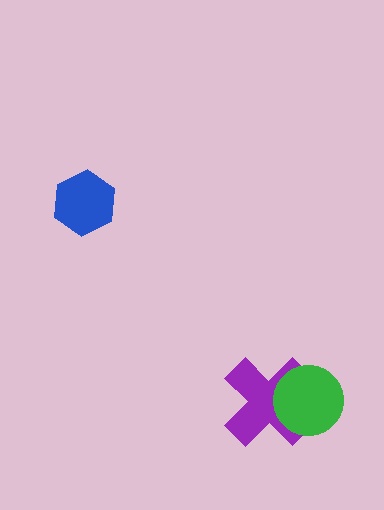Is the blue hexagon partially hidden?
No, no other shape covers it.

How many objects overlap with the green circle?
1 object overlaps with the green circle.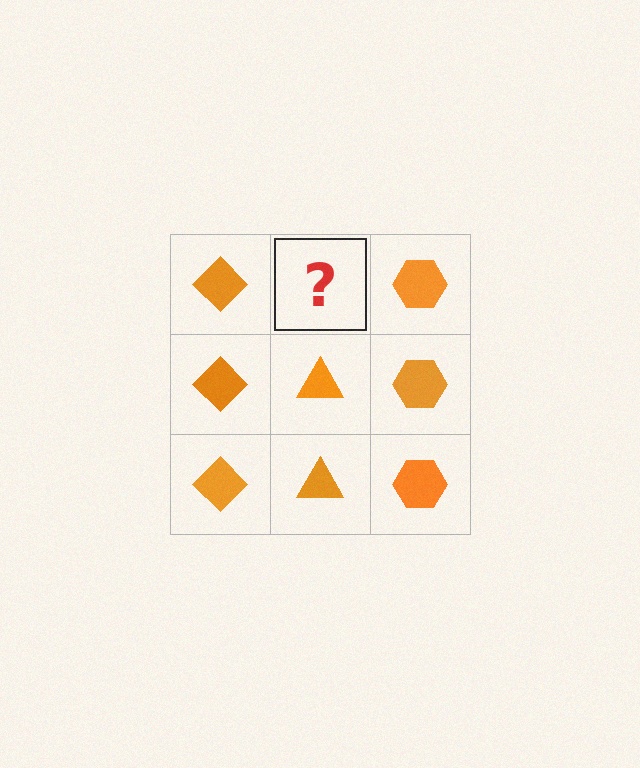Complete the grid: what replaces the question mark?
The question mark should be replaced with an orange triangle.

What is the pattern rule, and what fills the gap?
The rule is that each column has a consistent shape. The gap should be filled with an orange triangle.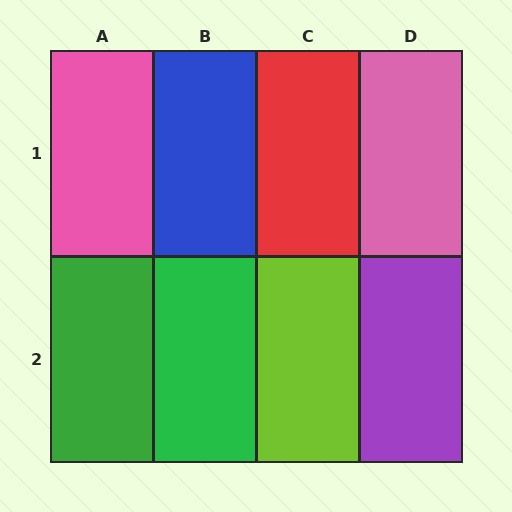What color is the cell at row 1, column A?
Pink.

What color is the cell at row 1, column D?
Pink.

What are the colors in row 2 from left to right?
Green, green, lime, purple.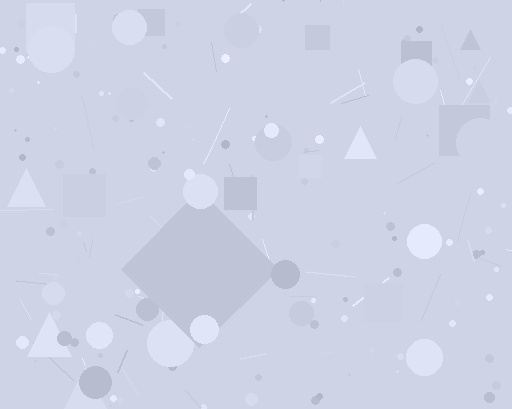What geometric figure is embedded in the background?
A diamond is embedded in the background.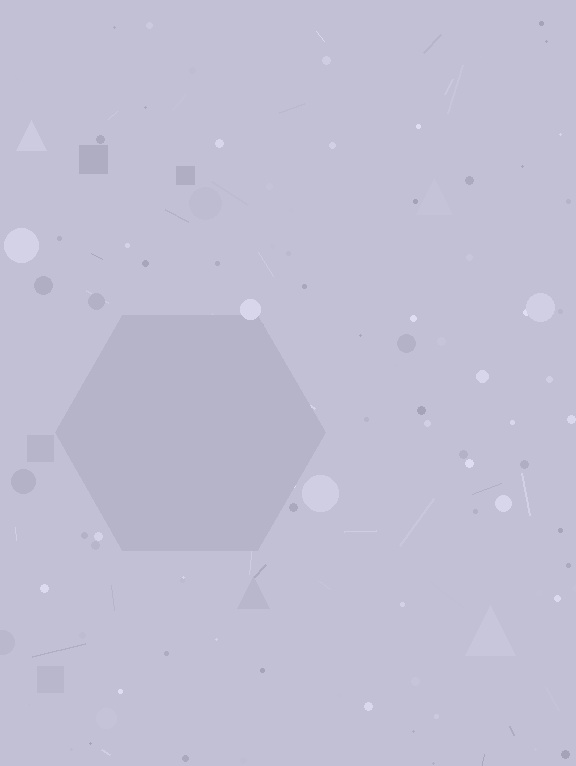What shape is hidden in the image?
A hexagon is hidden in the image.